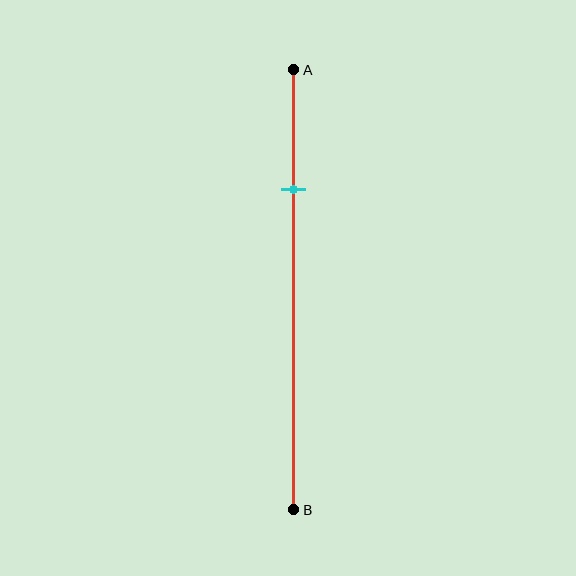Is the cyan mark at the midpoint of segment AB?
No, the mark is at about 25% from A, not at the 50% midpoint.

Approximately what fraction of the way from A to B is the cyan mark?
The cyan mark is approximately 25% of the way from A to B.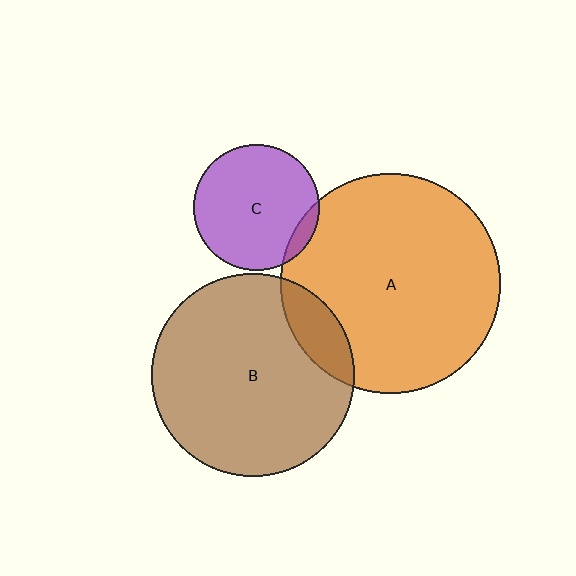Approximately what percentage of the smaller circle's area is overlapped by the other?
Approximately 15%.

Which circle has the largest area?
Circle A (orange).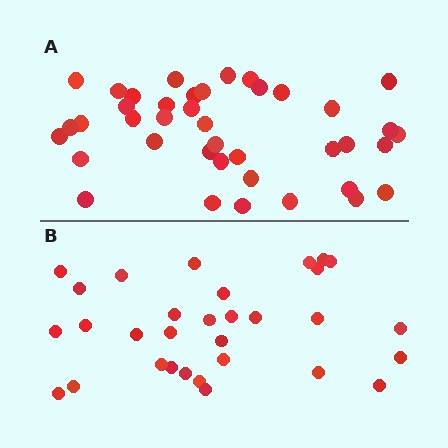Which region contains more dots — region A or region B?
Region A (the top region) has more dots.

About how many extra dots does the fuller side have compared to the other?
Region A has roughly 8 or so more dots than region B.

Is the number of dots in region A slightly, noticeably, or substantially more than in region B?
Region A has noticeably more, but not dramatically so. The ratio is roughly 1.3 to 1.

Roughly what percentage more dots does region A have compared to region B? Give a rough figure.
About 30% more.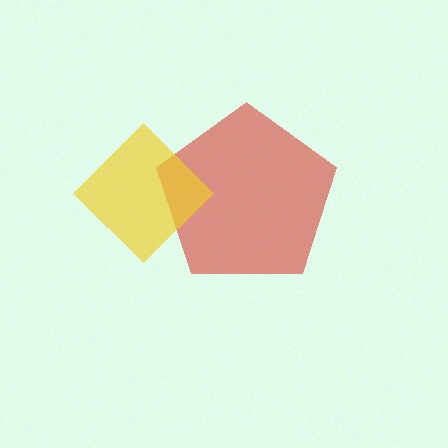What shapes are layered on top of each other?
The layered shapes are: a red pentagon, a yellow diamond.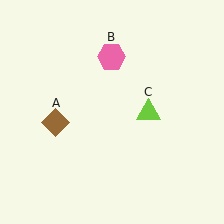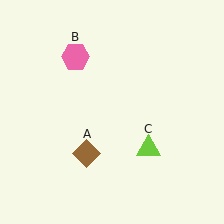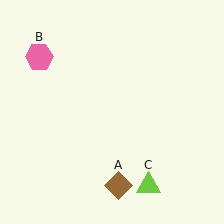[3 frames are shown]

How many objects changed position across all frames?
3 objects changed position: brown diamond (object A), pink hexagon (object B), lime triangle (object C).